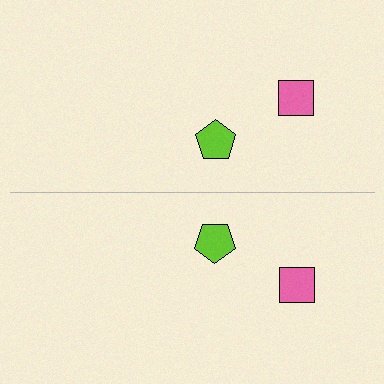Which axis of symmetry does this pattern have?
The pattern has a horizontal axis of symmetry running through the center of the image.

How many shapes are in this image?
There are 4 shapes in this image.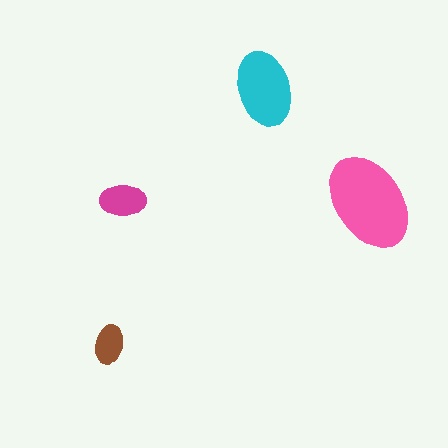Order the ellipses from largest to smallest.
the pink one, the cyan one, the magenta one, the brown one.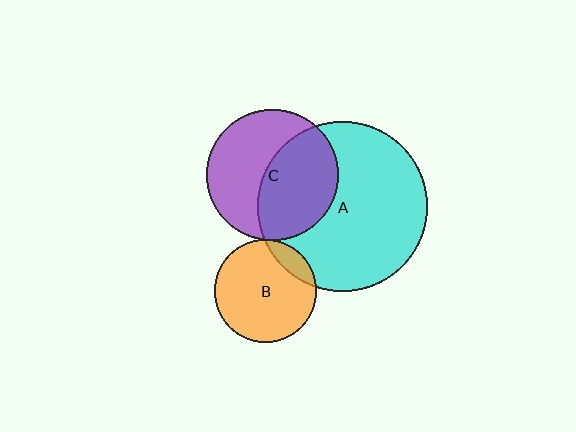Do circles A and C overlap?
Yes.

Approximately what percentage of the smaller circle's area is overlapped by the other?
Approximately 50%.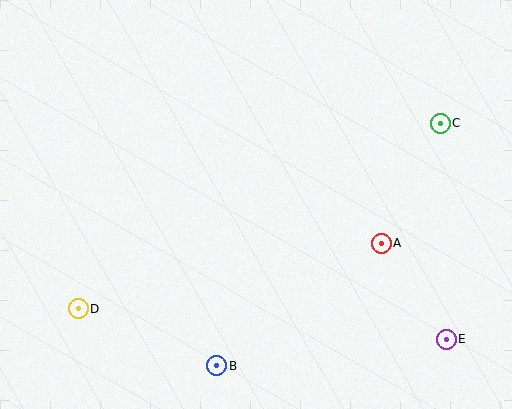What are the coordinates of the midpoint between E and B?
The midpoint between E and B is at (332, 353).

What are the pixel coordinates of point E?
Point E is at (446, 339).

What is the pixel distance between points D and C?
The distance between D and C is 407 pixels.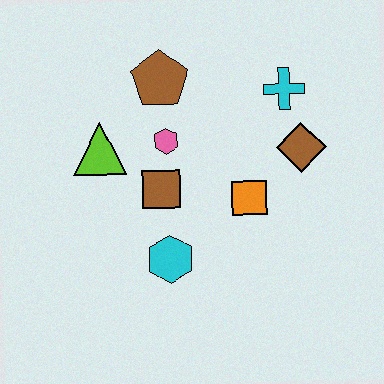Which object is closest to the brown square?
The pink hexagon is closest to the brown square.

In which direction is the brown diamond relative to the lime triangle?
The brown diamond is to the right of the lime triangle.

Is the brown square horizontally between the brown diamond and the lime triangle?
Yes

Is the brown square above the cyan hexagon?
Yes